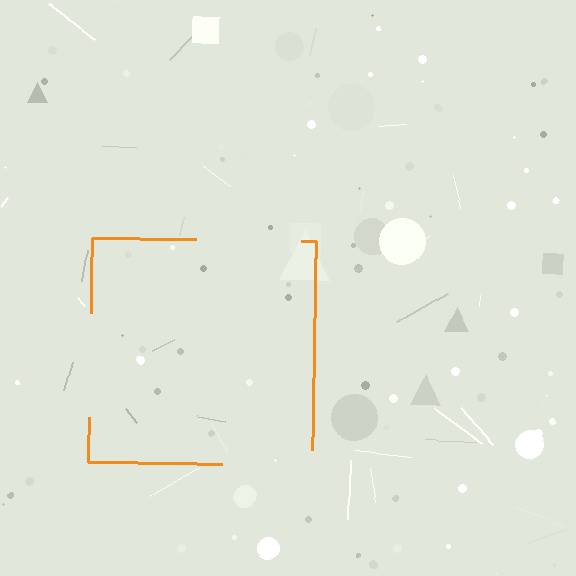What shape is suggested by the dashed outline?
The dashed outline suggests a square.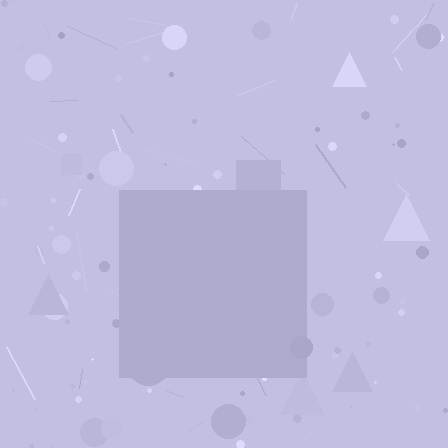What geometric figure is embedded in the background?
A square is embedded in the background.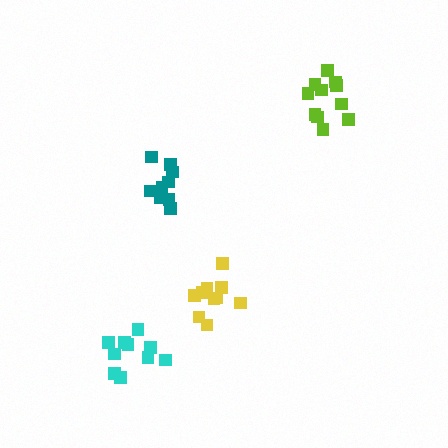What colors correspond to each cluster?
The clusters are colored: teal, lime, yellow, cyan.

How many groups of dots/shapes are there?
There are 4 groups.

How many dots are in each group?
Group 1: 9 dots, Group 2: 11 dots, Group 3: 10 dots, Group 4: 10 dots (40 total).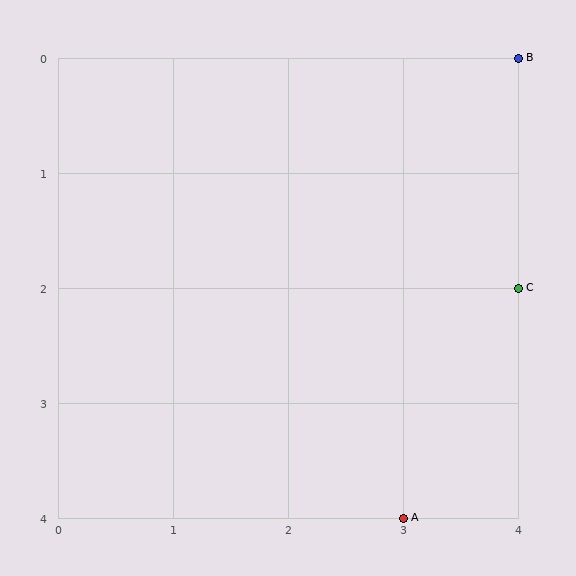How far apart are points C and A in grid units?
Points C and A are 1 column and 2 rows apart (about 2.2 grid units diagonally).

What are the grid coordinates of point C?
Point C is at grid coordinates (4, 2).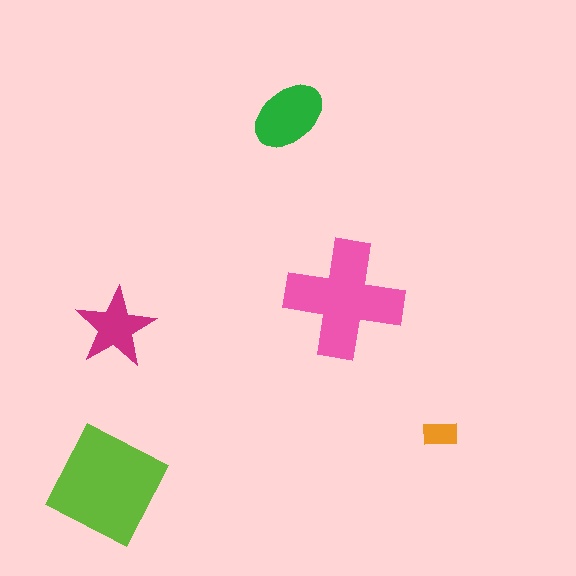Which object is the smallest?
The orange rectangle.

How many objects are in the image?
There are 5 objects in the image.